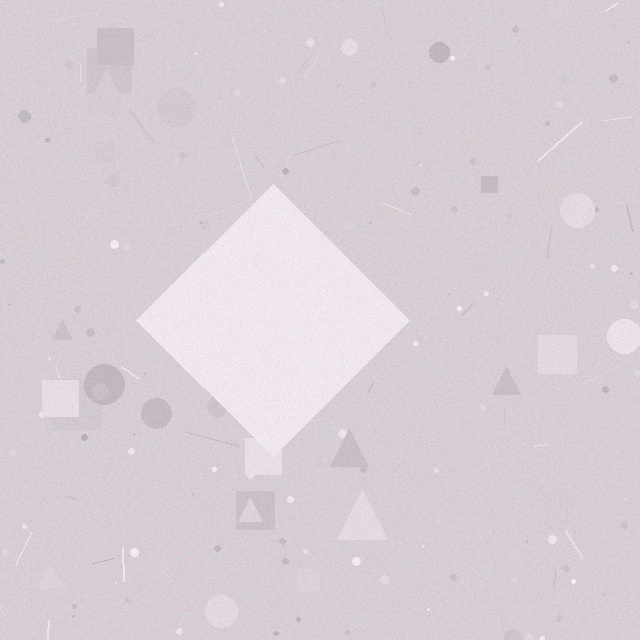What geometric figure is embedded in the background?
A diamond is embedded in the background.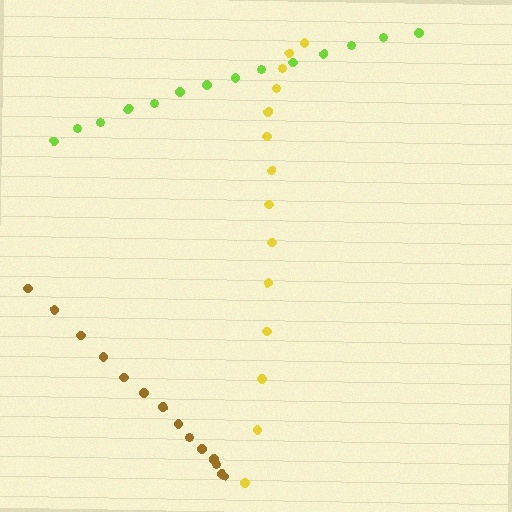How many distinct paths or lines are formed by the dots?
There are 3 distinct paths.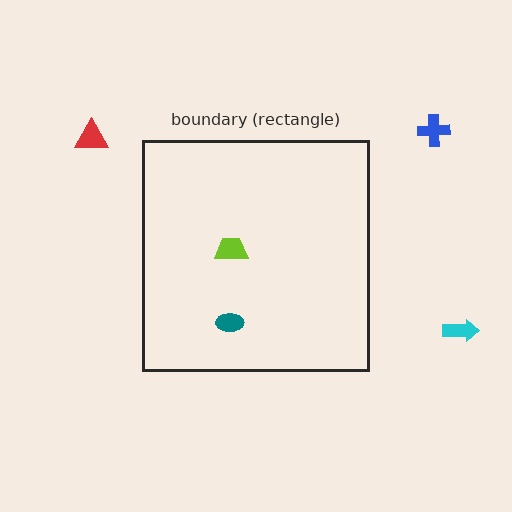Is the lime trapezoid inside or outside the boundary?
Inside.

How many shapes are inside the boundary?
2 inside, 3 outside.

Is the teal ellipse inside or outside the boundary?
Inside.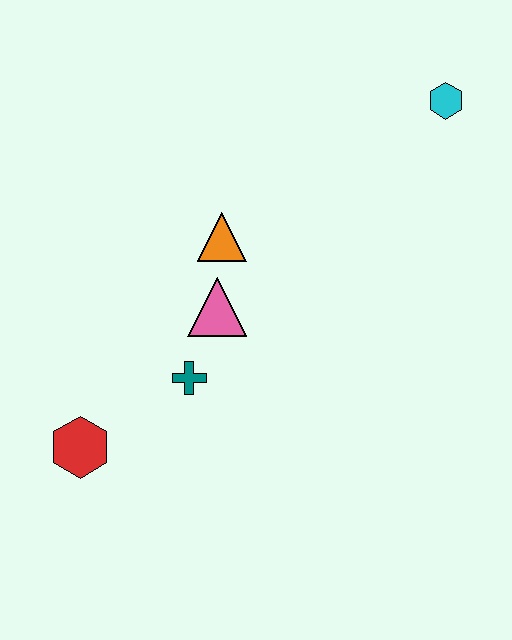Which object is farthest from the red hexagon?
The cyan hexagon is farthest from the red hexagon.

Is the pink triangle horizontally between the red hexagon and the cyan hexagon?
Yes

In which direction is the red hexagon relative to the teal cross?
The red hexagon is to the left of the teal cross.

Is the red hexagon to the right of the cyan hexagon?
No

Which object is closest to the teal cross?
The pink triangle is closest to the teal cross.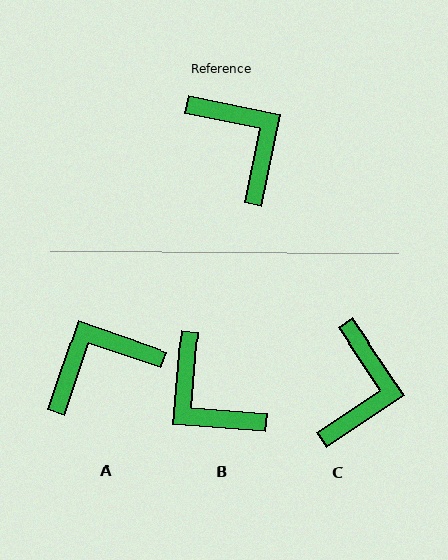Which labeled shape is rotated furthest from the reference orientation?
B, about 173 degrees away.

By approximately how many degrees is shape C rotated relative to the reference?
Approximately 45 degrees clockwise.